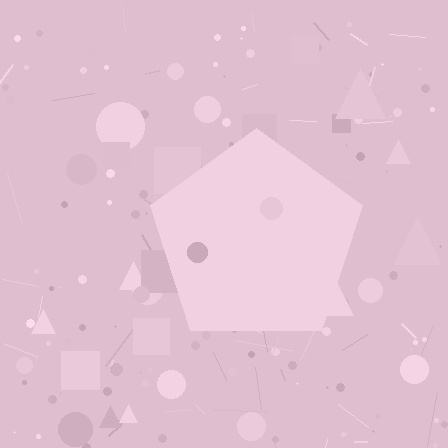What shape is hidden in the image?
A pentagon is hidden in the image.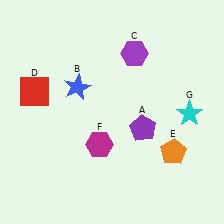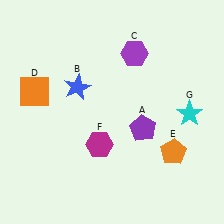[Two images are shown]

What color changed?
The square (D) changed from red in Image 1 to orange in Image 2.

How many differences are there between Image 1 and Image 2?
There is 1 difference between the two images.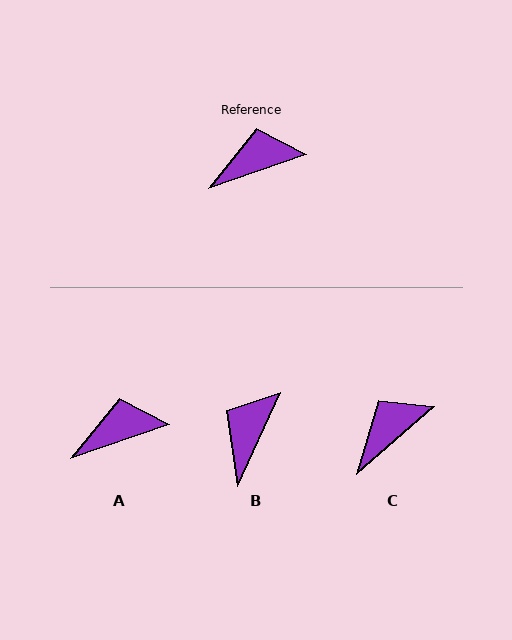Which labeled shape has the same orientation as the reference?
A.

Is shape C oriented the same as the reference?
No, it is off by about 23 degrees.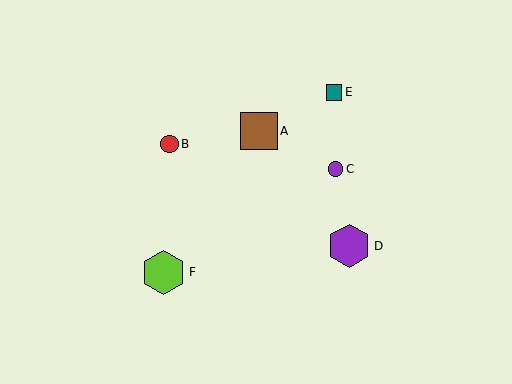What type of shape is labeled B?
Shape B is a red circle.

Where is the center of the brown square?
The center of the brown square is at (259, 131).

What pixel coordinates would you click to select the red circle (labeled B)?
Click at (169, 144) to select the red circle B.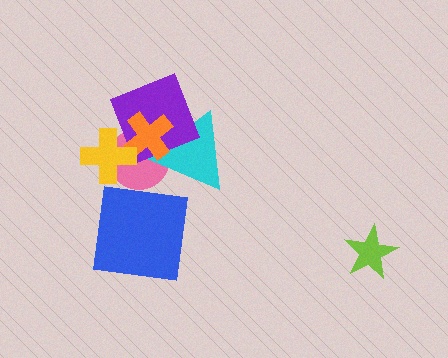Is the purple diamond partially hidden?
Yes, it is partially covered by another shape.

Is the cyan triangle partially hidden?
Yes, it is partially covered by another shape.